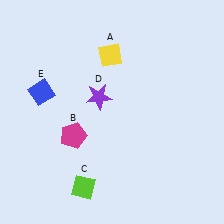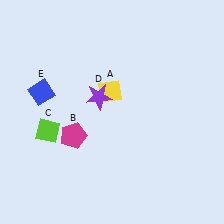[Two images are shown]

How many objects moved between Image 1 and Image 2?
2 objects moved between the two images.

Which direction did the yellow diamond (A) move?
The yellow diamond (A) moved down.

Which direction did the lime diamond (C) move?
The lime diamond (C) moved up.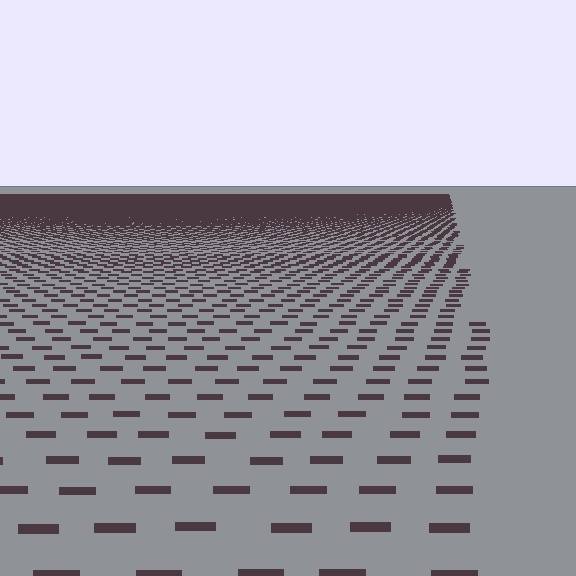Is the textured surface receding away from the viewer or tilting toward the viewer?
The surface is receding away from the viewer. Texture elements get smaller and denser toward the top.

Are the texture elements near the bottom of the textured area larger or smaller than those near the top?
Larger. Near the bottom, elements are closer to the viewer and appear at a bigger on-screen size.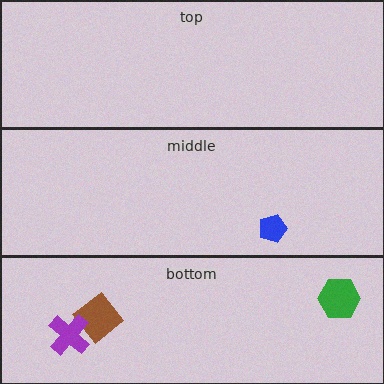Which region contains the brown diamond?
The bottom region.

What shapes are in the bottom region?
The green hexagon, the brown diamond, the purple cross.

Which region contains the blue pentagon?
The middle region.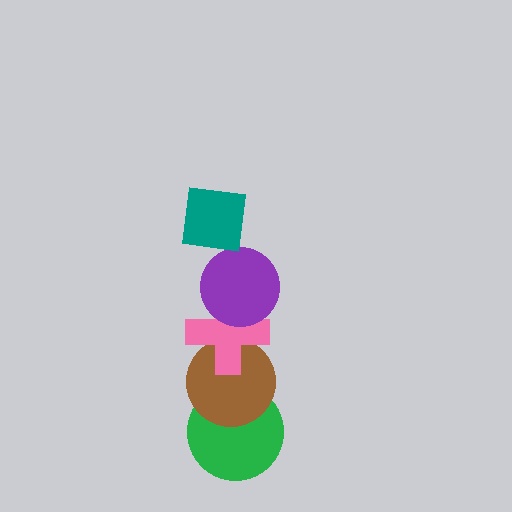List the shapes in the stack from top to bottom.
From top to bottom: the teal square, the purple circle, the pink cross, the brown circle, the green circle.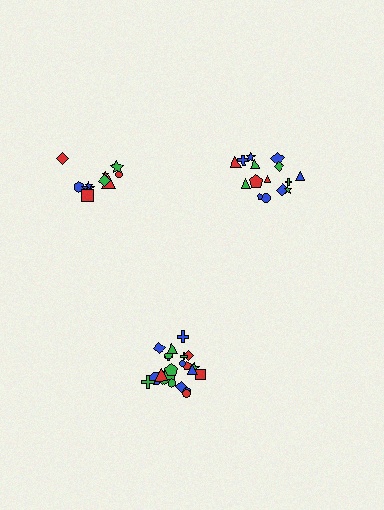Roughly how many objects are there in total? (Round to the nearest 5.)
Roughly 45 objects in total.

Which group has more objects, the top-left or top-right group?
The top-right group.